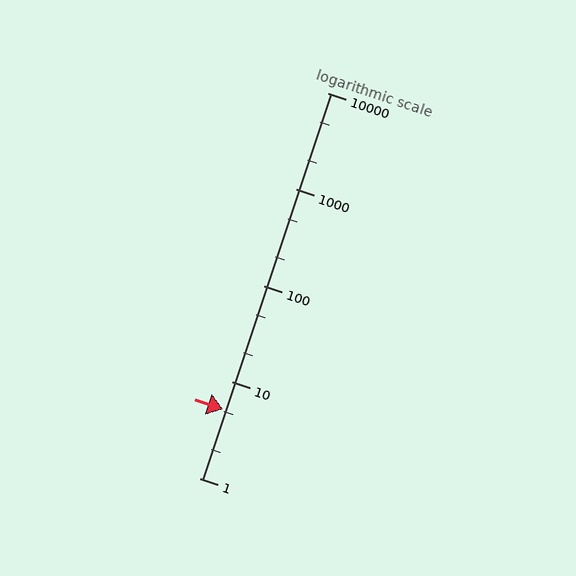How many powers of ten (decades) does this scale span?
The scale spans 4 decades, from 1 to 10000.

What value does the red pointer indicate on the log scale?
The pointer indicates approximately 5.2.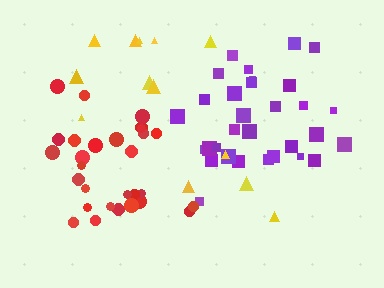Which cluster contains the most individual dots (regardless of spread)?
Purple (31).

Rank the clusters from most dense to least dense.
purple, red, yellow.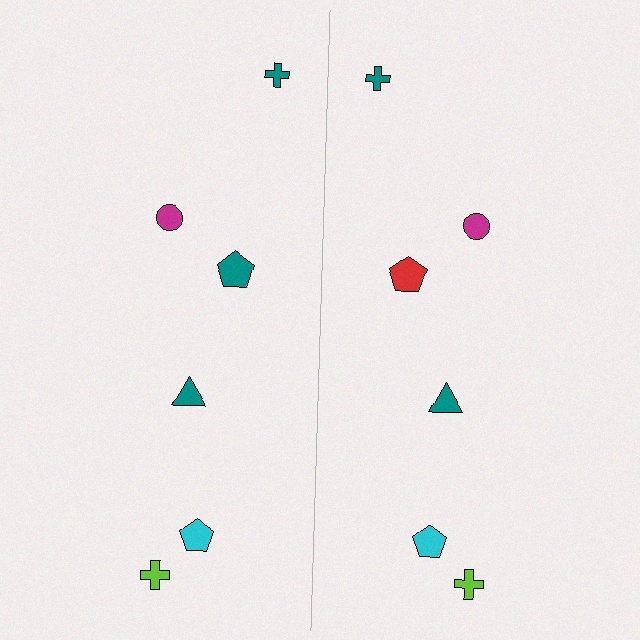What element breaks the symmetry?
The red pentagon on the right side breaks the symmetry — its mirror counterpart is teal.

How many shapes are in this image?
There are 12 shapes in this image.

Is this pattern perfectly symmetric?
No, the pattern is not perfectly symmetric. The red pentagon on the right side breaks the symmetry — its mirror counterpart is teal.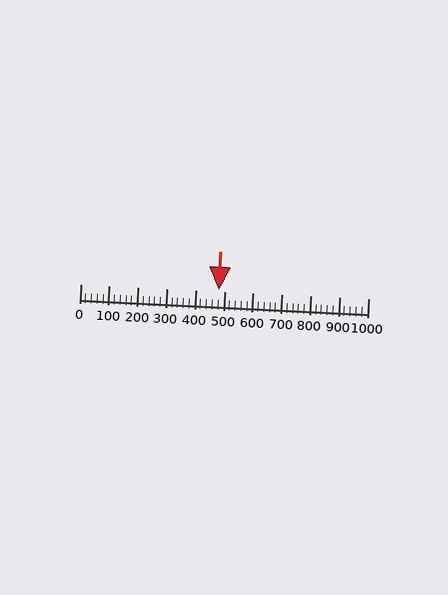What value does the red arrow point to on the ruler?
The red arrow points to approximately 482.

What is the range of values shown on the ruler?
The ruler shows values from 0 to 1000.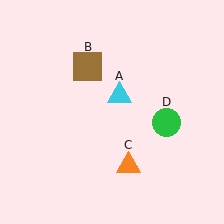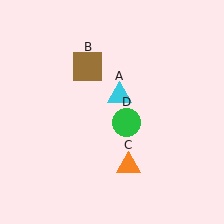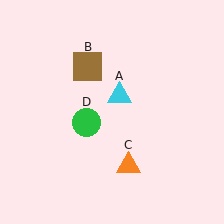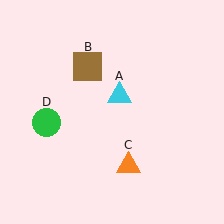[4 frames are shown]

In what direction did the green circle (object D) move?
The green circle (object D) moved left.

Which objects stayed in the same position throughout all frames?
Cyan triangle (object A) and brown square (object B) and orange triangle (object C) remained stationary.